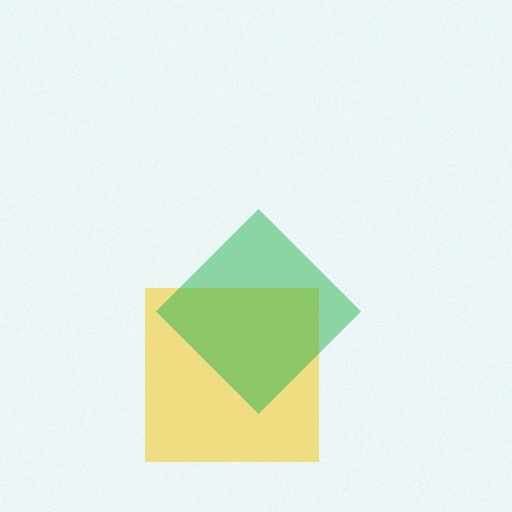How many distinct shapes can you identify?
There are 2 distinct shapes: a yellow square, a green diamond.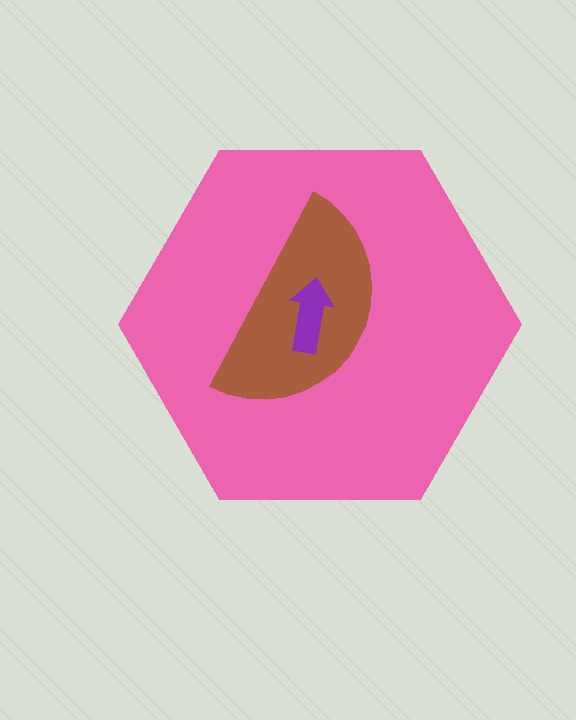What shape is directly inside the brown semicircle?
The purple arrow.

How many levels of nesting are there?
3.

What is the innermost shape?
The purple arrow.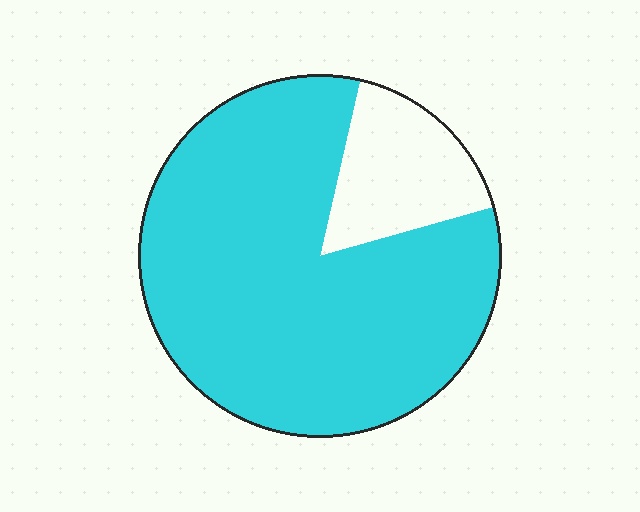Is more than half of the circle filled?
Yes.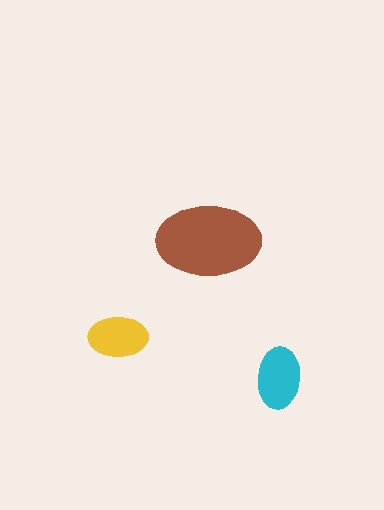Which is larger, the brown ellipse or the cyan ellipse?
The brown one.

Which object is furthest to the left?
The yellow ellipse is leftmost.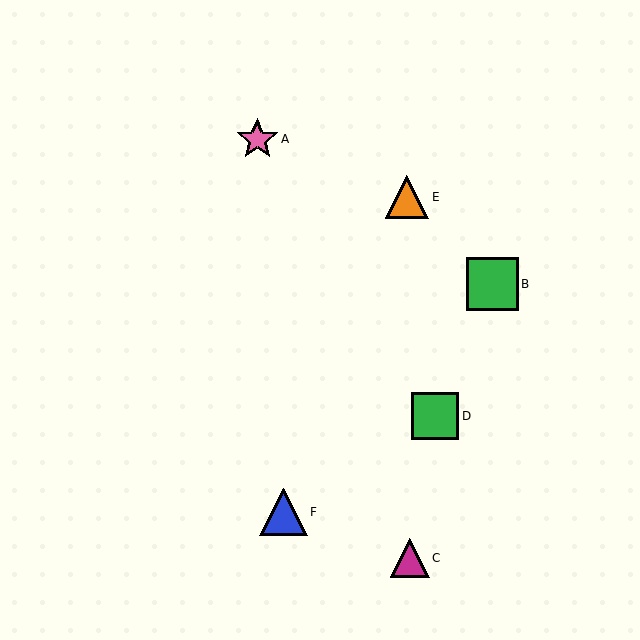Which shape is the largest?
The green square (labeled B) is the largest.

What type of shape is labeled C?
Shape C is a magenta triangle.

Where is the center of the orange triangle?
The center of the orange triangle is at (407, 197).